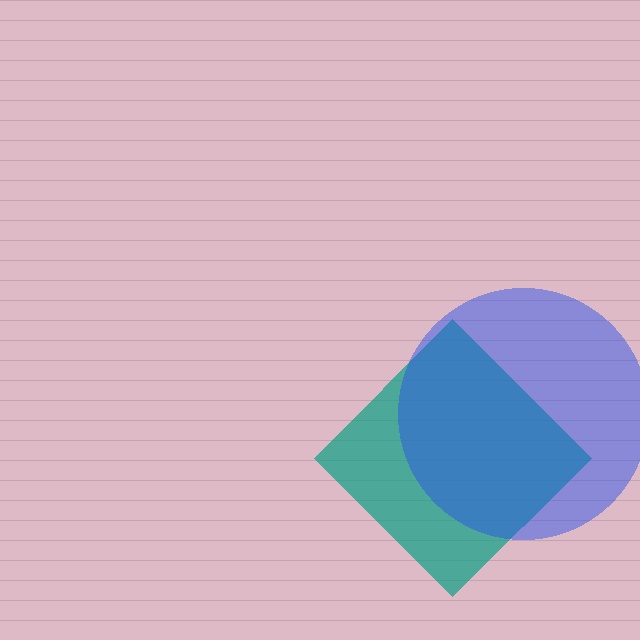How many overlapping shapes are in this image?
There are 2 overlapping shapes in the image.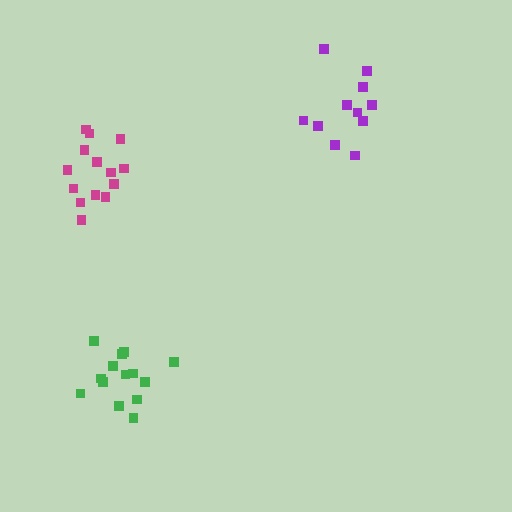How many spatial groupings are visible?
There are 3 spatial groupings.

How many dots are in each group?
Group 1: 14 dots, Group 2: 11 dots, Group 3: 14 dots (39 total).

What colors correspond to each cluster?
The clusters are colored: magenta, purple, green.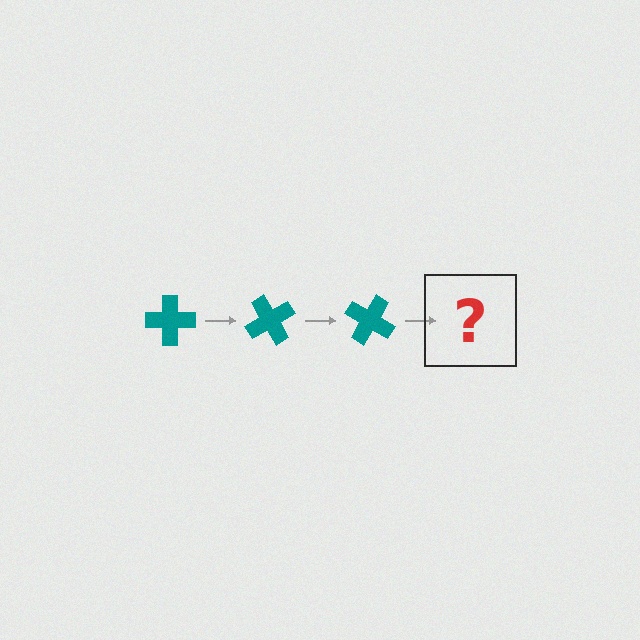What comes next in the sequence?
The next element should be a teal cross rotated 180 degrees.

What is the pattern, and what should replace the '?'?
The pattern is that the cross rotates 60 degrees each step. The '?' should be a teal cross rotated 180 degrees.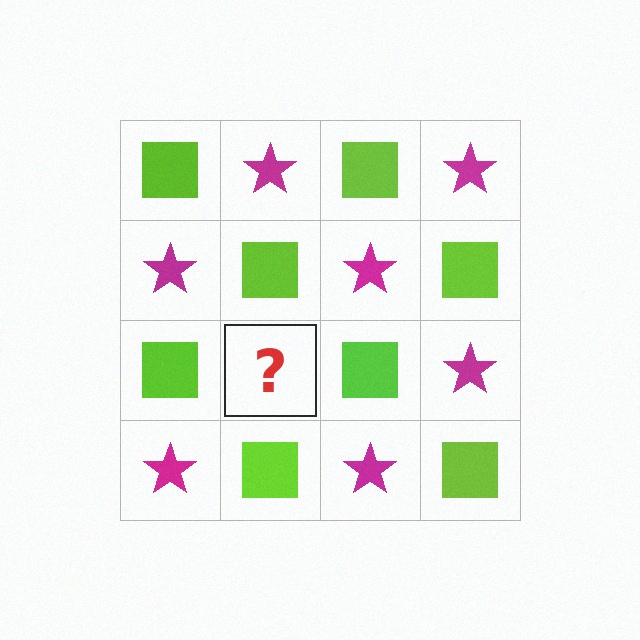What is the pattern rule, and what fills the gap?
The rule is that it alternates lime square and magenta star in a checkerboard pattern. The gap should be filled with a magenta star.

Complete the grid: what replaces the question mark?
The question mark should be replaced with a magenta star.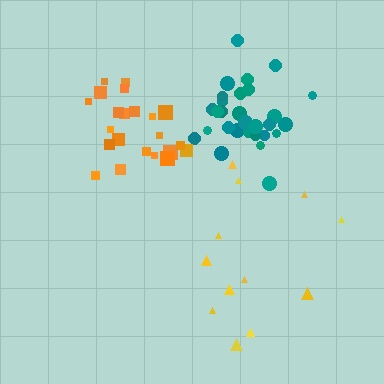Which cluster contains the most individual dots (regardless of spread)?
Teal (31).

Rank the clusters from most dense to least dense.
teal, orange, yellow.